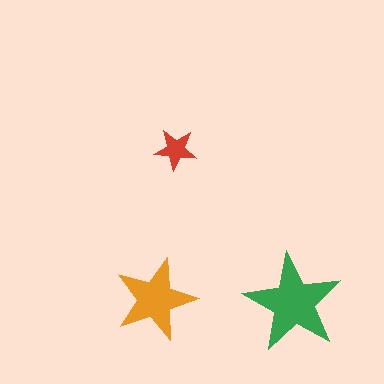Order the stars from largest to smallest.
the green one, the orange one, the red one.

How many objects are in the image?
There are 3 objects in the image.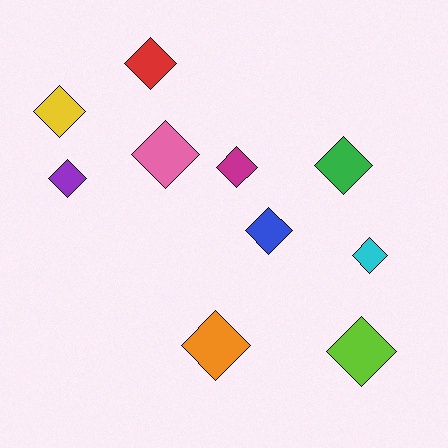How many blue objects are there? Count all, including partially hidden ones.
There is 1 blue object.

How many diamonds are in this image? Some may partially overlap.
There are 10 diamonds.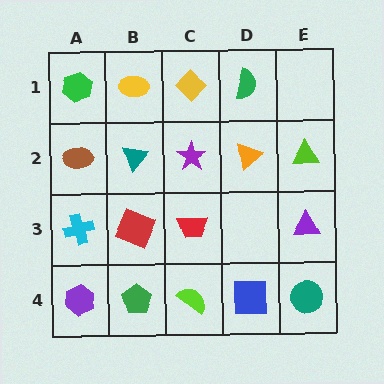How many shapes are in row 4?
5 shapes.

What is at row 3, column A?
A cyan cross.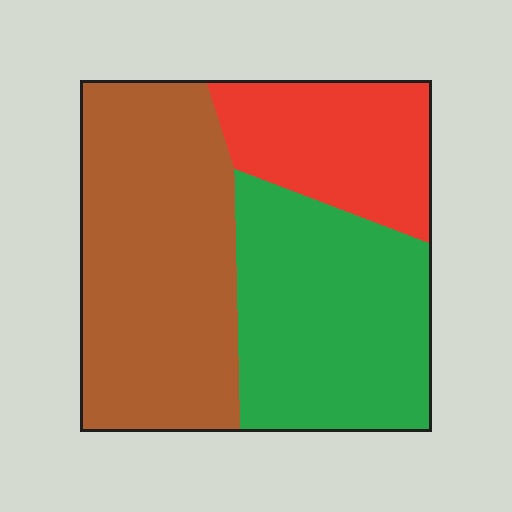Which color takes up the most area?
Brown, at roughly 45%.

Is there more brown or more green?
Brown.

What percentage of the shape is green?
Green covers 35% of the shape.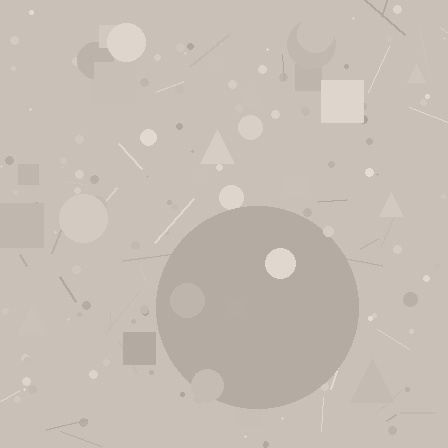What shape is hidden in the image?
A circle is hidden in the image.